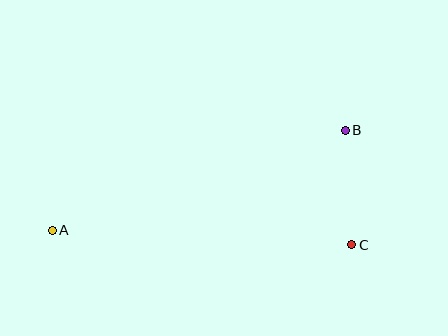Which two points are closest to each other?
Points B and C are closest to each other.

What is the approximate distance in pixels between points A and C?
The distance between A and C is approximately 300 pixels.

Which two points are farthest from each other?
Points A and B are farthest from each other.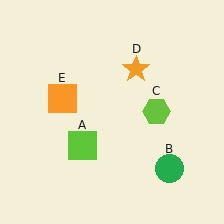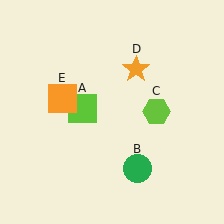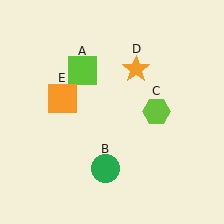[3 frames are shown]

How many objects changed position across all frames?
2 objects changed position: lime square (object A), green circle (object B).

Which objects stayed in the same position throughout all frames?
Lime hexagon (object C) and orange star (object D) and orange square (object E) remained stationary.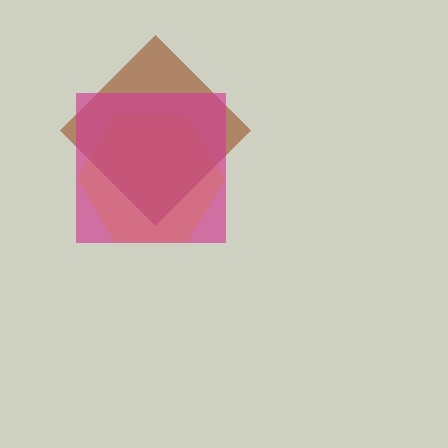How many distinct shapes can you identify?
There are 3 distinct shapes: a yellow hexagon, a brown diamond, a magenta square.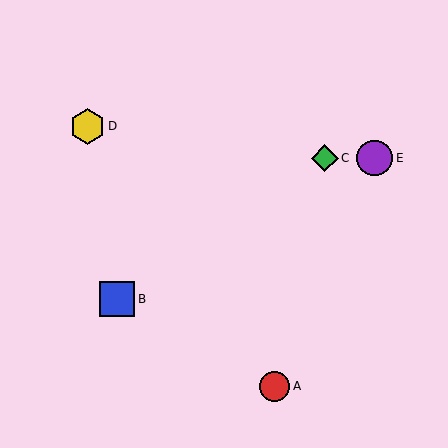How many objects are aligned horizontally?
2 objects (C, E) are aligned horizontally.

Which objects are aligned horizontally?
Objects C, E are aligned horizontally.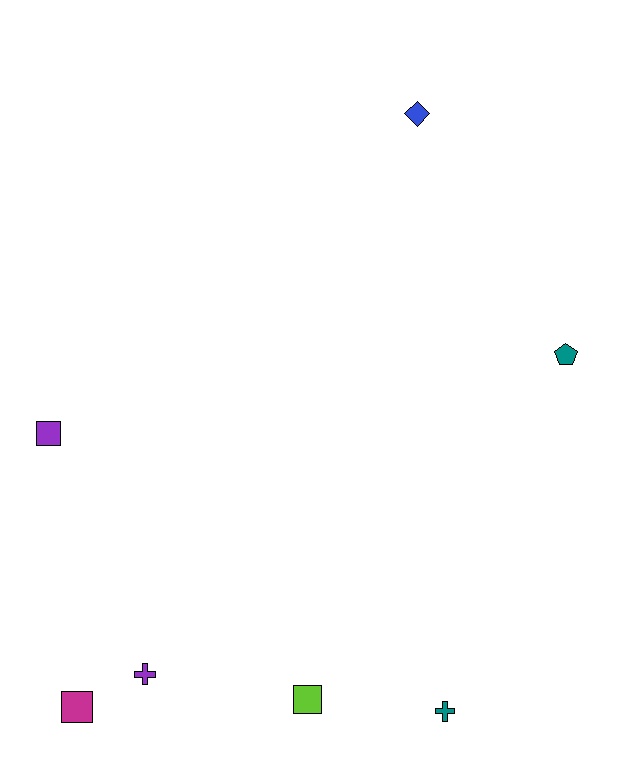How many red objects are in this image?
There are no red objects.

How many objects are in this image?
There are 7 objects.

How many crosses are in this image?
There are 2 crosses.